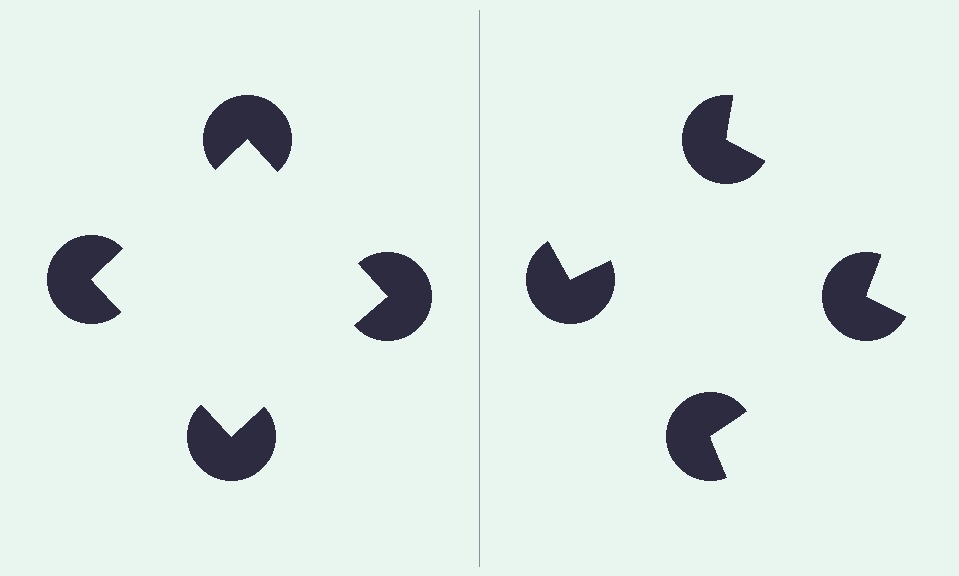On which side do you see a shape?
An illusory square appears on the left side. On the right side the wedge cuts are rotated, so no coherent shape forms.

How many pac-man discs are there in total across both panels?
8 — 4 on each side.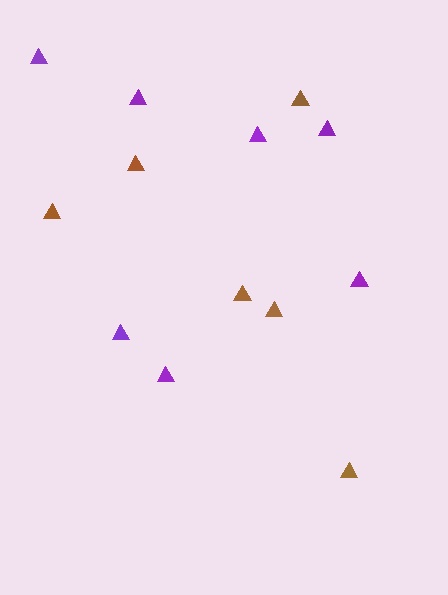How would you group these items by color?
There are 2 groups: one group of brown triangles (6) and one group of purple triangles (7).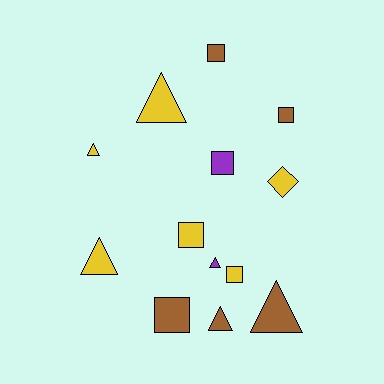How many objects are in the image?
There are 13 objects.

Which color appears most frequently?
Yellow, with 6 objects.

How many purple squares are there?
There is 1 purple square.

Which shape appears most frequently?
Triangle, with 6 objects.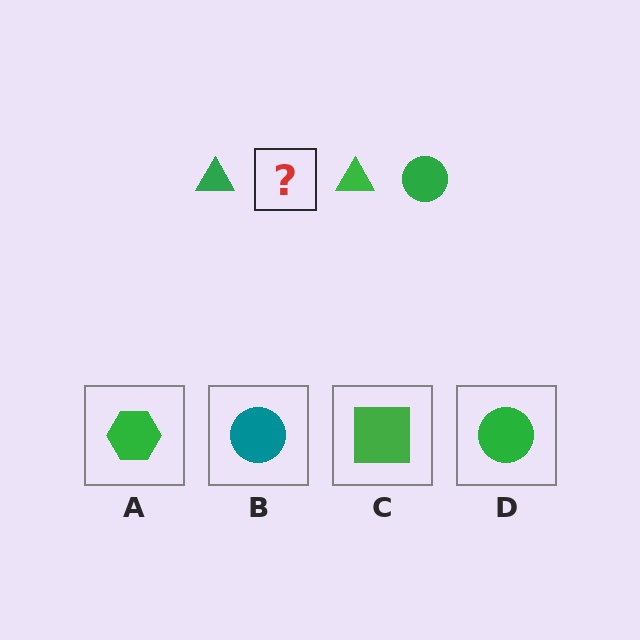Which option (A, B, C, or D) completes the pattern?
D.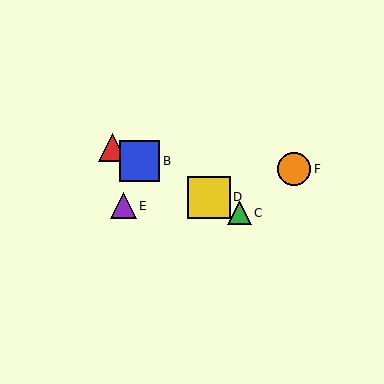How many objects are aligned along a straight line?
4 objects (A, B, C, D) are aligned along a straight line.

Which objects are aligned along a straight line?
Objects A, B, C, D are aligned along a straight line.